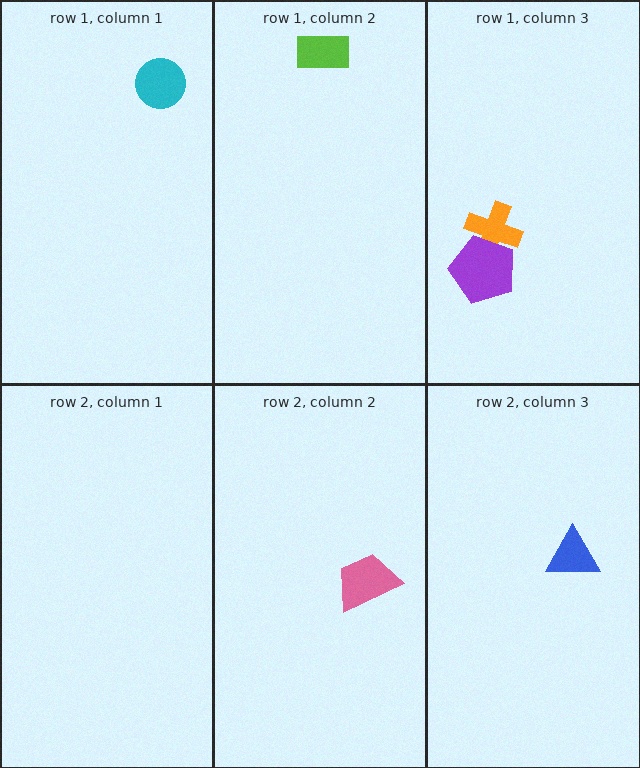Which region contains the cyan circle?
The row 1, column 1 region.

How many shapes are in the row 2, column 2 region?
1.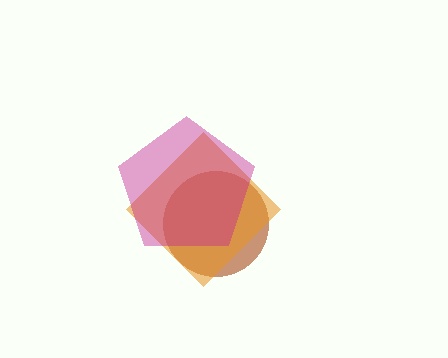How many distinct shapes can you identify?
There are 3 distinct shapes: a brown circle, an orange diamond, a magenta pentagon.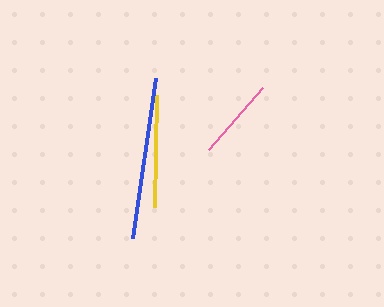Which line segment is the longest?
The blue line is the longest at approximately 162 pixels.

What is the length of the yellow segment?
The yellow segment is approximately 112 pixels long.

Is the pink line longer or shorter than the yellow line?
The yellow line is longer than the pink line.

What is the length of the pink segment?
The pink segment is approximately 82 pixels long.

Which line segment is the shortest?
The pink line is the shortest at approximately 82 pixels.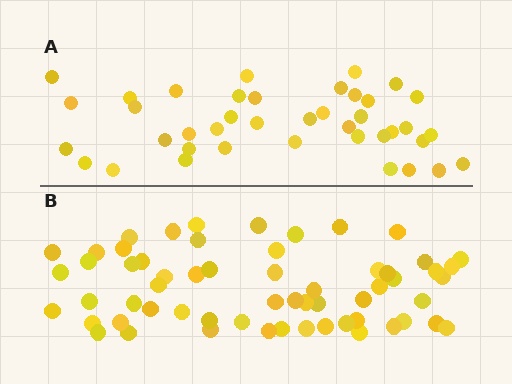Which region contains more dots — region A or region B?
Region B (the bottom region) has more dots.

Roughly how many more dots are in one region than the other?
Region B has approximately 20 more dots than region A.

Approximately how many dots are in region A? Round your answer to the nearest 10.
About 40 dots.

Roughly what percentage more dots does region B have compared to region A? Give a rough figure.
About 50% more.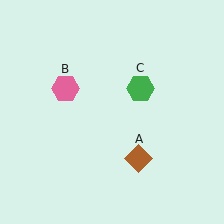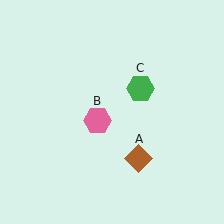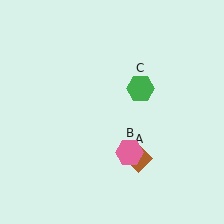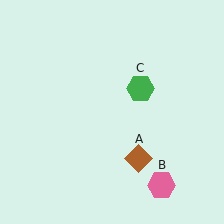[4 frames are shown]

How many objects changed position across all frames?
1 object changed position: pink hexagon (object B).